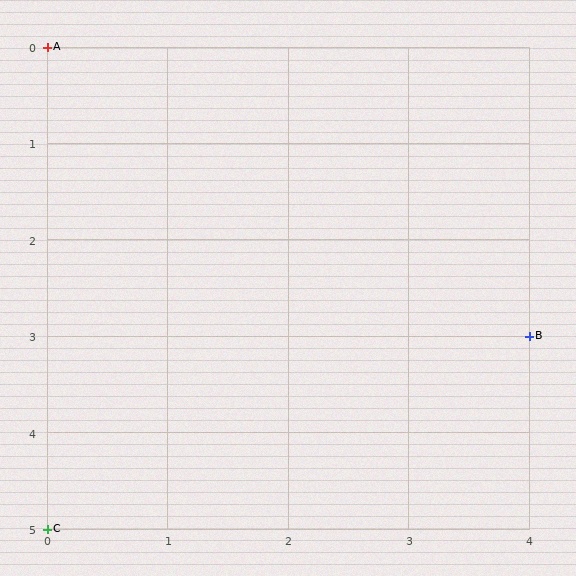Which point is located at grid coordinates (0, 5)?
Point C is at (0, 5).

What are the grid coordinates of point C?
Point C is at grid coordinates (0, 5).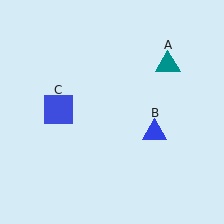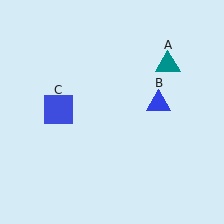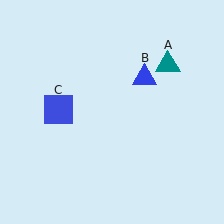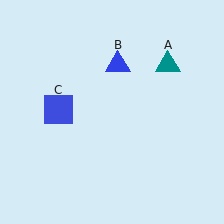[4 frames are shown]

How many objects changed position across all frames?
1 object changed position: blue triangle (object B).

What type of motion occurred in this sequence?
The blue triangle (object B) rotated counterclockwise around the center of the scene.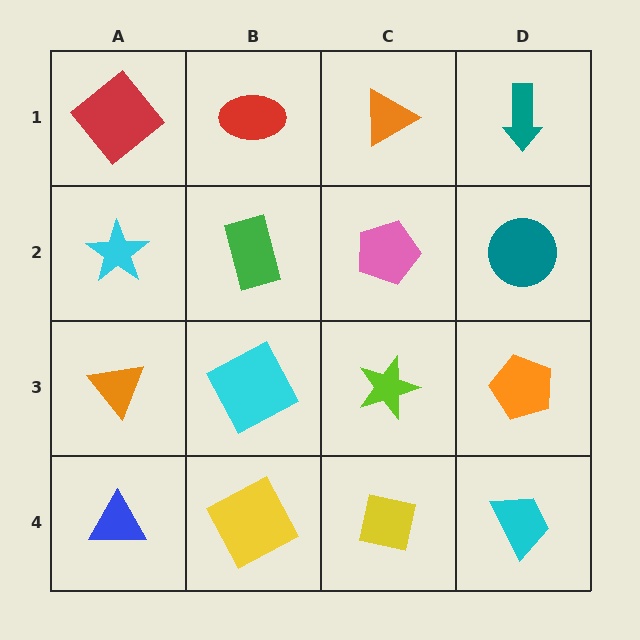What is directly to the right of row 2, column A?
A green rectangle.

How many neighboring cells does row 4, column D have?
2.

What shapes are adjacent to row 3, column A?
A cyan star (row 2, column A), a blue triangle (row 4, column A), a cyan square (row 3, column B).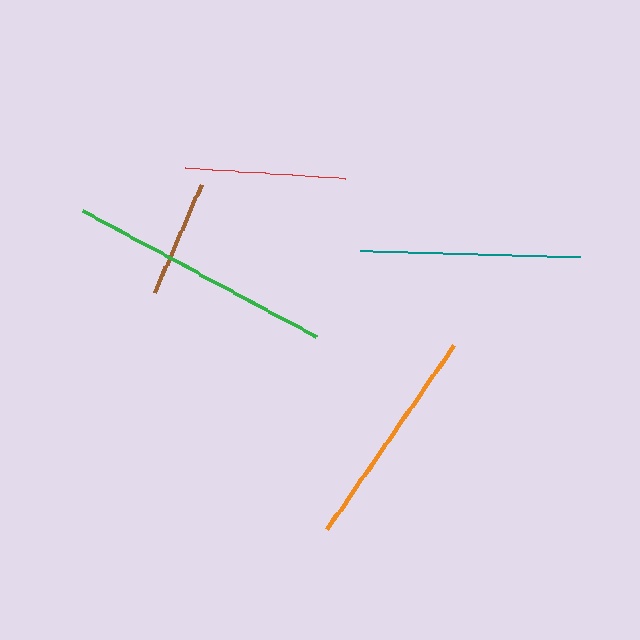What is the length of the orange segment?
The orange segment is approximately 224 pixels long.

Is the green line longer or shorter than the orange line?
The green line is longer than the orange line.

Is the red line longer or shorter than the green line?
The green line is longer than the red line.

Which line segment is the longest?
The green line is the longest at approximately 265 pixels.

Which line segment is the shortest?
The brown line is the shortest at approximately 118 pixels.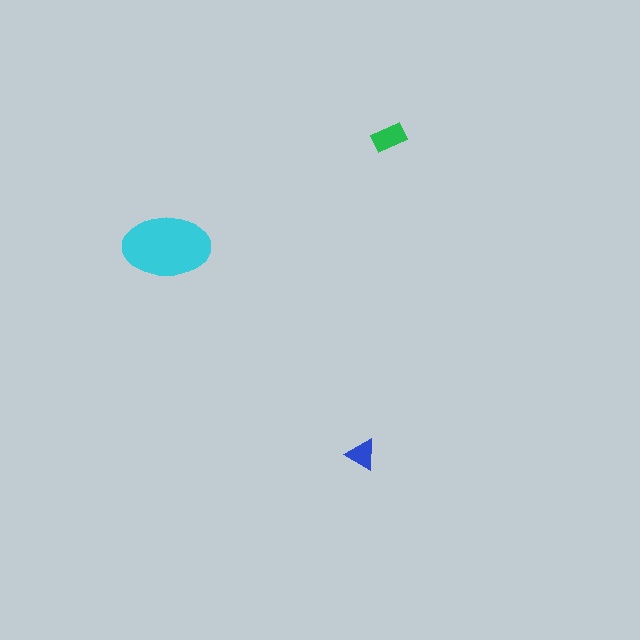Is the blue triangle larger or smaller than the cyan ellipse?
Smaller.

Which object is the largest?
The cyan ellipse.